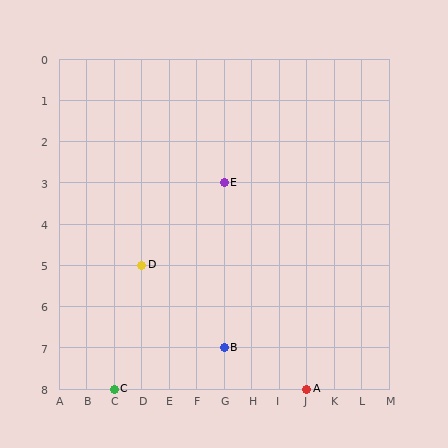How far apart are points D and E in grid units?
Points D and E are 3 columns and 2 rows apart (about 3.6 grid units diagonally).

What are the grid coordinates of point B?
Point B is at grid coordinates (G, 7).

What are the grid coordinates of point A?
Point A is at grid coordinates (J, 8).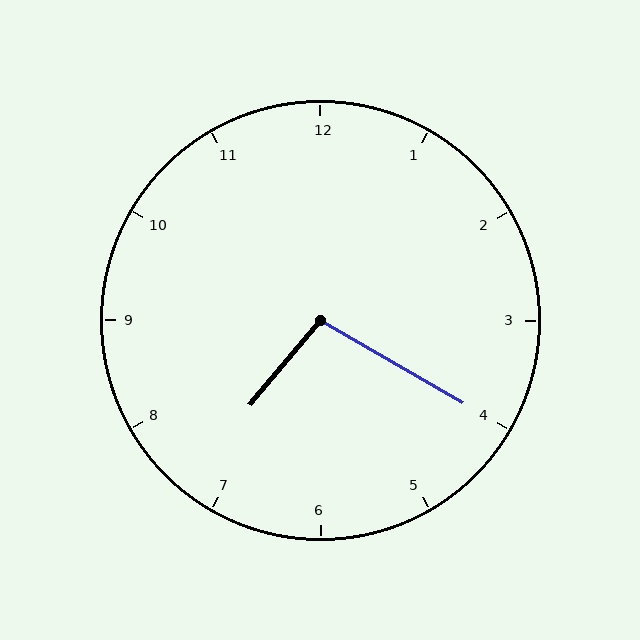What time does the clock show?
7:20.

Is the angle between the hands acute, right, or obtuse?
It is obtuse.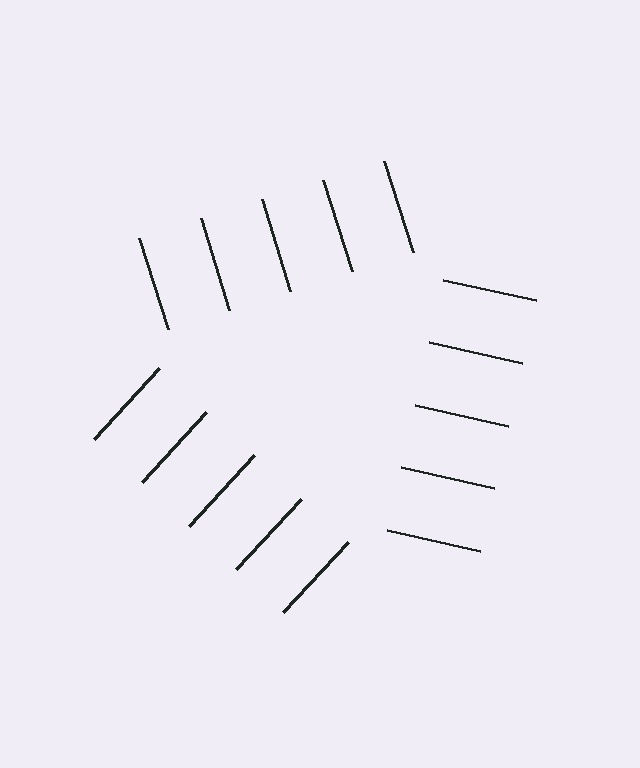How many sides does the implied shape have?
3 sides — the line-ends trace a triangle.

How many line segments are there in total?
15 — 5 along each of the 3 edges.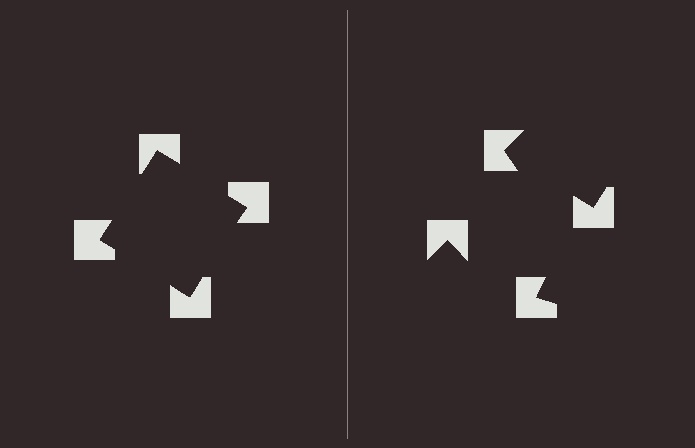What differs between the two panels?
The notched squares are positioned identically on both sides; only the wedge orientations differ. On the left they align to a square; on the right they are misaligned.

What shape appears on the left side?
An illusory square.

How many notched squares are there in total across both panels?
8 — 4 on each side.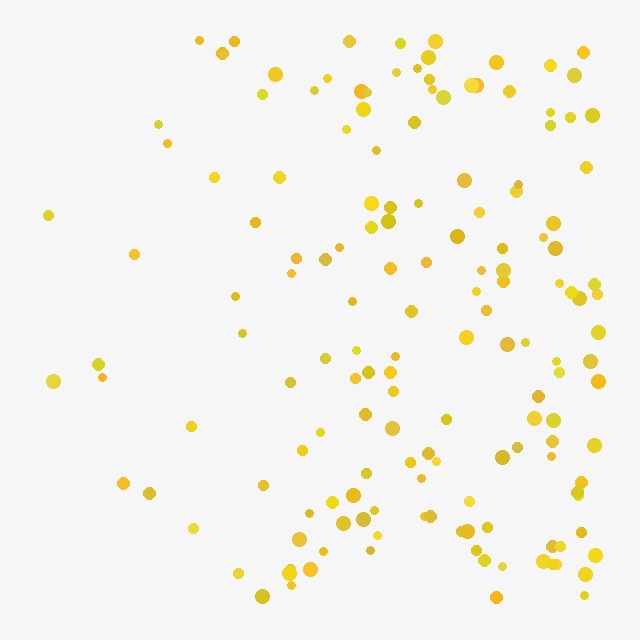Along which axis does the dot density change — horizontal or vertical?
Horizontal.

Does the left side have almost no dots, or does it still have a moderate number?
Still a moderate number, just noticeably fewer than the right.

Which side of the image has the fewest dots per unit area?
The left.